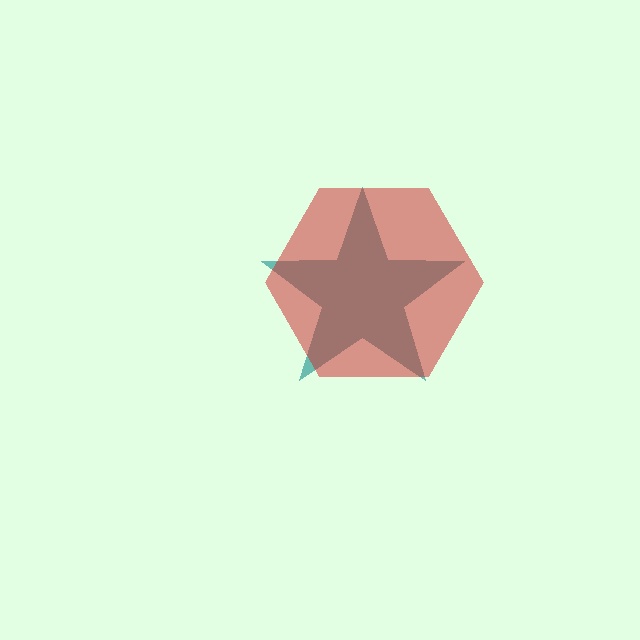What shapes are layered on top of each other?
The layered shapes are: a teal star, a red hexagon.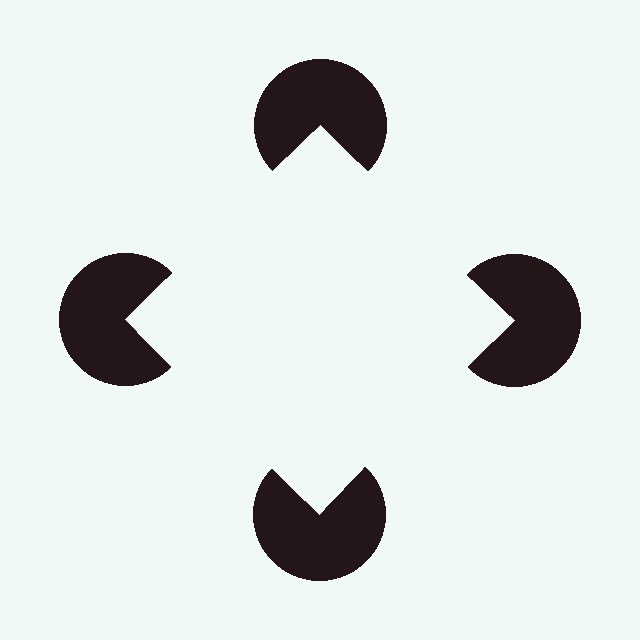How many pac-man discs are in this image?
There are 4 — one at each vertex of the illusory square.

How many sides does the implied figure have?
4 sides.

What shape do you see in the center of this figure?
An illusory square — its edges are inferred from the aligned wedge cuts in the pac-man discs, not physically drawn.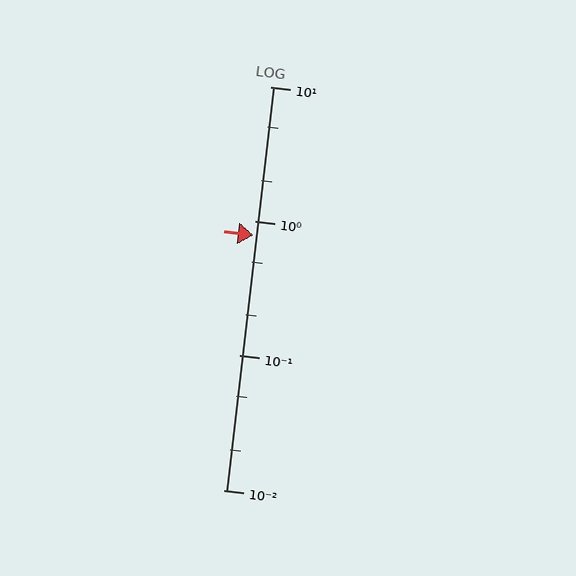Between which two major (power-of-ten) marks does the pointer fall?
The pointer is between 0.1 and 1.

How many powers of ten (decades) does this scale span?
The scale spans 3 decades, from 0.01 to 10.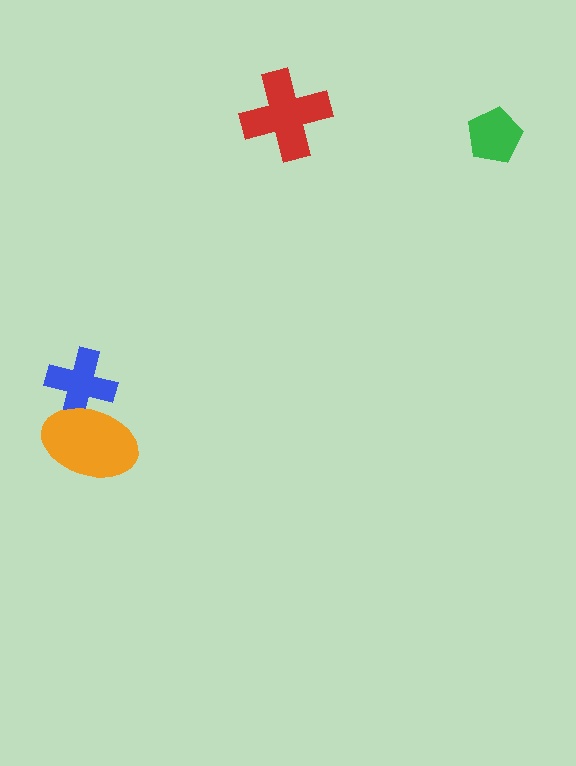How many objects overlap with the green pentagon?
0 objects overlap with the green pentagon.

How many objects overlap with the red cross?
0 objects overlap with the red cross.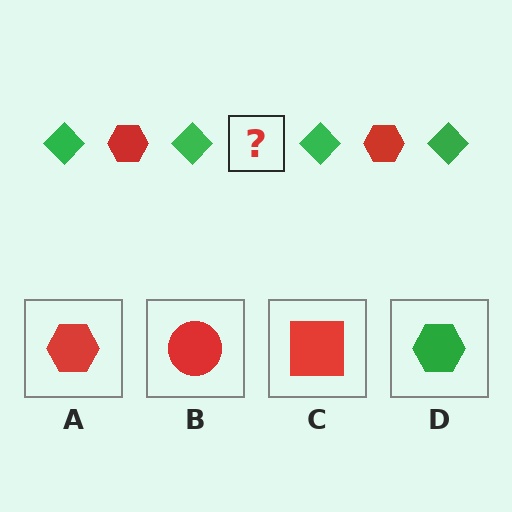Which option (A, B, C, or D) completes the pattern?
A.